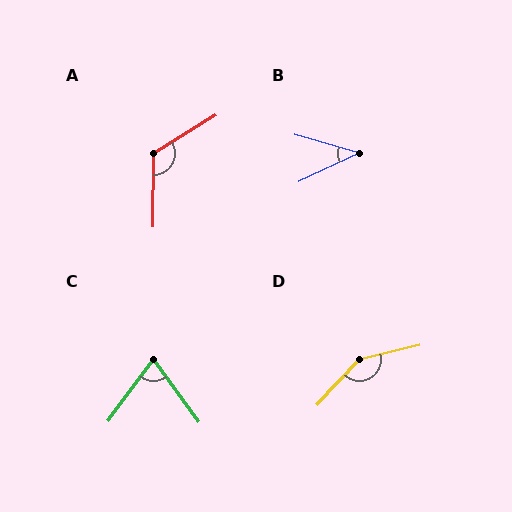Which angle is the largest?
D, at approximately 147 degrees.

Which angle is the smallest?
B, at approximately 41 degrees.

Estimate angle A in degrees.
Approximately 122 degrees.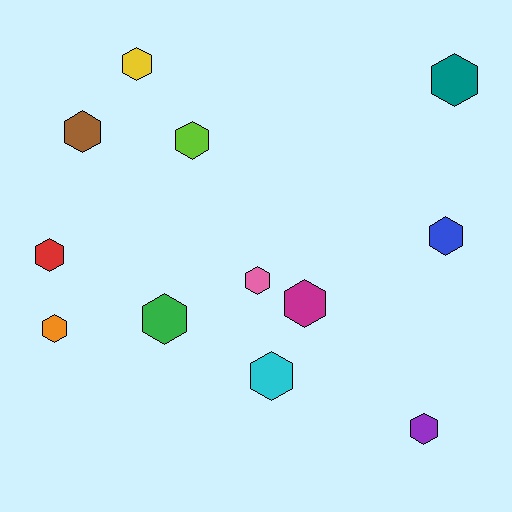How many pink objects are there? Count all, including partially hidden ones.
There is 1 pink object.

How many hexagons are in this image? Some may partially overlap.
There are 12 hexagons.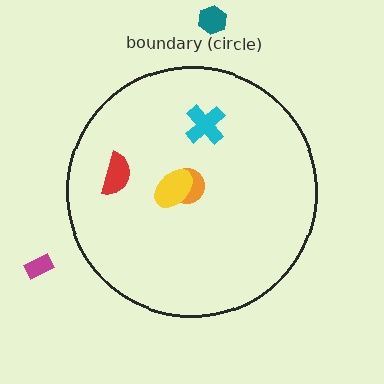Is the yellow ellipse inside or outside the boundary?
Inside.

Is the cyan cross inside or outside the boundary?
Inside.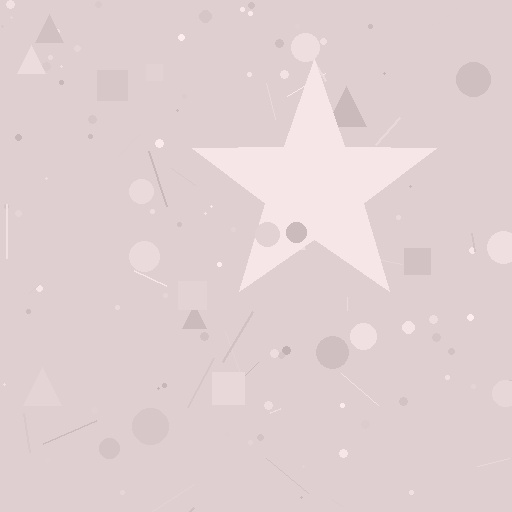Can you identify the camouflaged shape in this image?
The camouflaged shape is a star.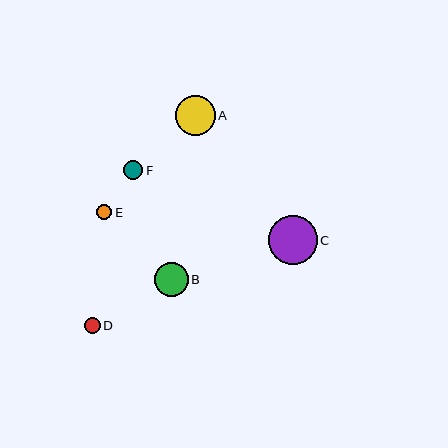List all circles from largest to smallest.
From largest to smallest: C, A, B, F, D, E.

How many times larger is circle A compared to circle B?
Circle A is approximately 1.2 times the size of circle B.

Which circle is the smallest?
Circle E is the smallest with a size of approximately 15 pixels.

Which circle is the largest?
Circle C is the largest with a size of approximately 49 pixels.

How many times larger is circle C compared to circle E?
Circle C is approximately 3.2 times the size of circle E.